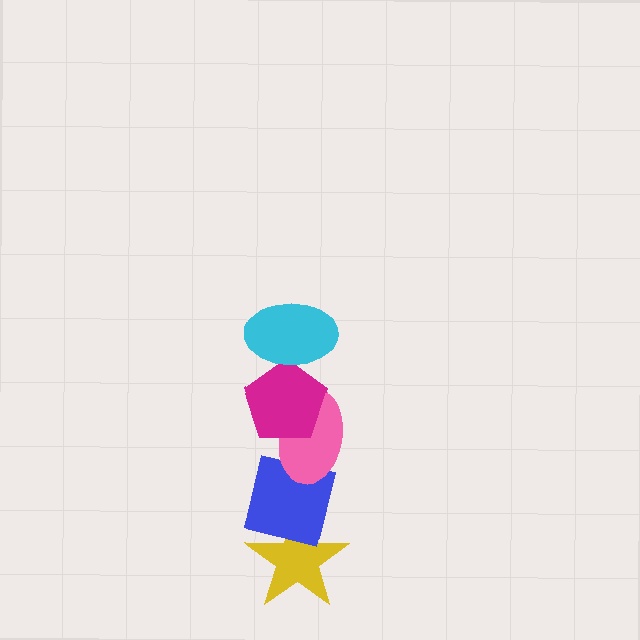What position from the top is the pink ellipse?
The pink ellipse is 3rd from the top.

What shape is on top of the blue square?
The pink ellipse is on top of the blue square.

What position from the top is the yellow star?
The yellow star is 5th from the top.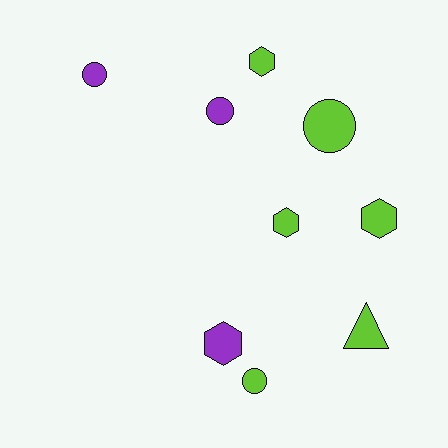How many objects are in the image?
There are 9 objects.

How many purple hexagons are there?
There is 1 purple hexagon.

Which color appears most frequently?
Lime, with 6 objects.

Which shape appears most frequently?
Hexagon, with 4 objects.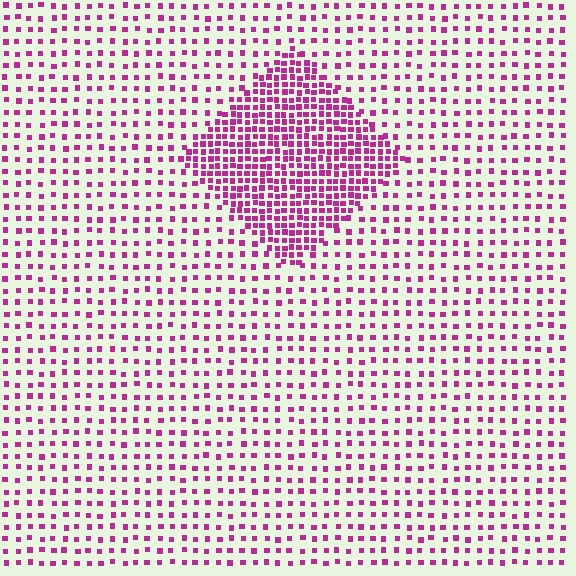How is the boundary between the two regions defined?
The boundary is defined by a change in element density (approximately 2.6x ratio). All elements are the same color, size, and shape.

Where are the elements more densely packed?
The elements are more densely packed inside the diamond boundary.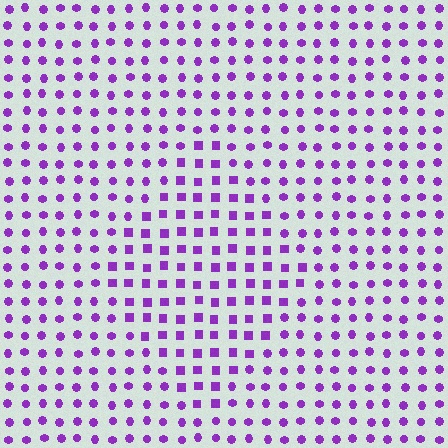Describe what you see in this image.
The image is filled with small purple elements arranged in a uniform grid. A diamond-shaped region contains squares, while the surrounding area contains circles. The boundary is defined purely by the change in element shape.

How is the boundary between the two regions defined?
The boundary is defined by a change in element shape: squares inside vs. circles outside. All elements share the same color and spacing.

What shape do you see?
I see a diamond.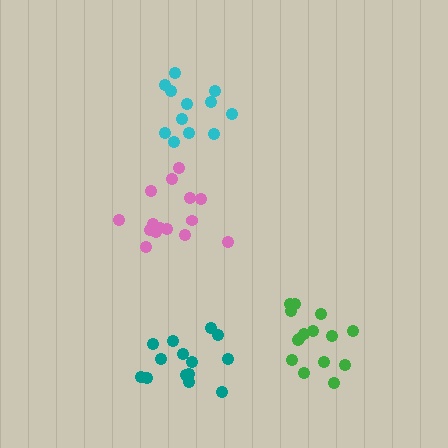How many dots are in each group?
Group 1: 15 dots, Group 2: 12 dots, Group 3: 14 dots, Group 4: 15 dots (56 total).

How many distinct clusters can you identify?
There are 4 distinct clusters.